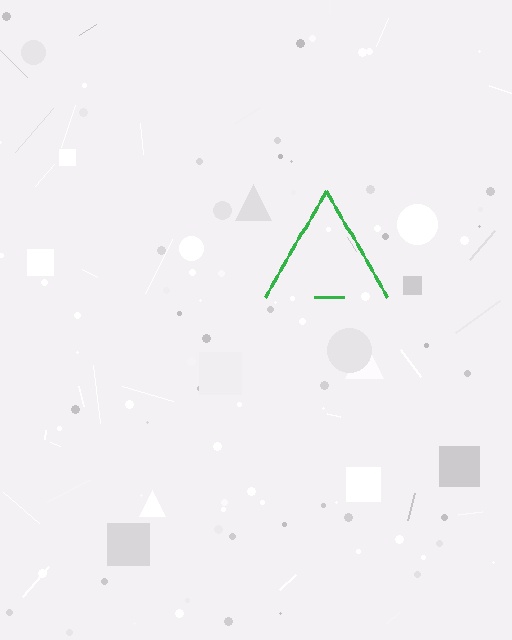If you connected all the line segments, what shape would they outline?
They would outline a triangle.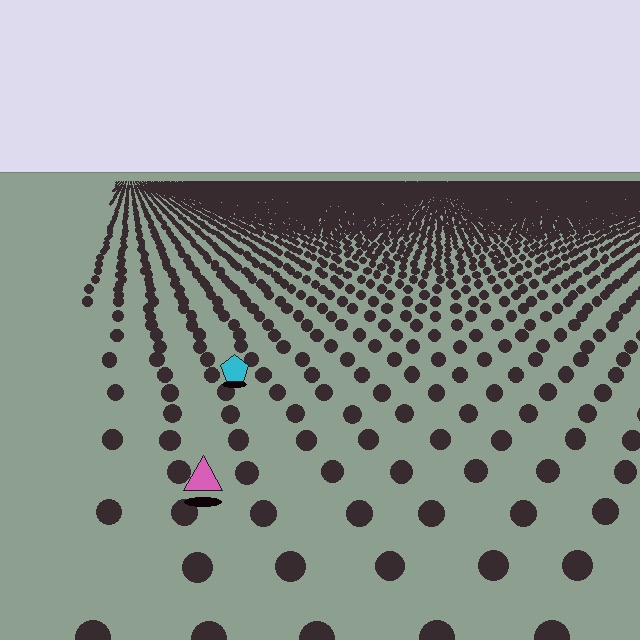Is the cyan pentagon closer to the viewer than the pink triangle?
No. The pink triangle is closer — you can tell from the texture gradient: the ground texture is coarser near it.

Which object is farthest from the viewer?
The cyan pentagon is farthest from the viewer. It appears smaller and the ground texture around it is denser.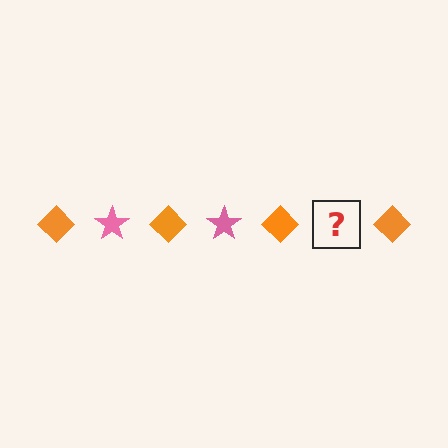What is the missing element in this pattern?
The missing element is a pink star.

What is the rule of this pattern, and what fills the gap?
The rule is that the pattern alternates between orange diamond and pink star. The gap should be filled with a pink star.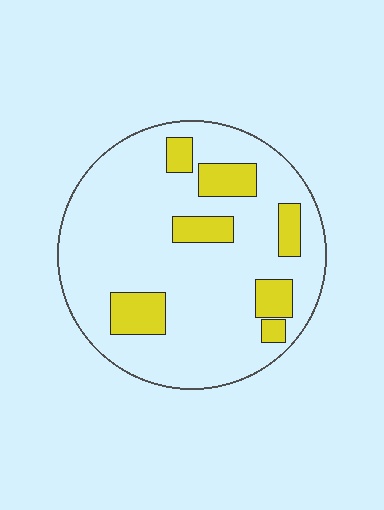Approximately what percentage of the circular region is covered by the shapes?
Approximately 20%.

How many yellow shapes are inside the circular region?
7.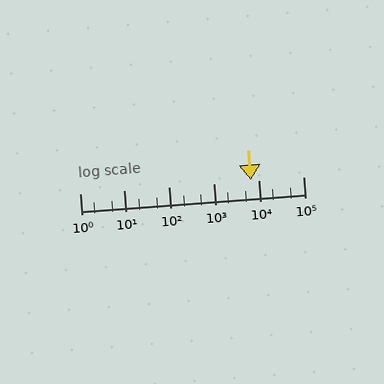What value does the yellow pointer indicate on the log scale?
The pointer indicates approximately 6800.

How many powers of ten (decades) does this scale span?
The scale spans 5 decades, from 1 to 100000.